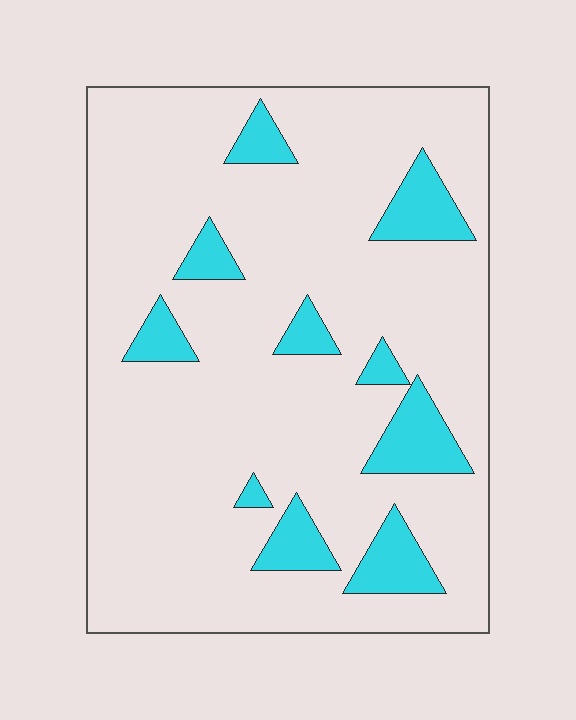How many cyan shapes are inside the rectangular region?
10.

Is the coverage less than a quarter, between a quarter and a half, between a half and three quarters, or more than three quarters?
Less than a quarter.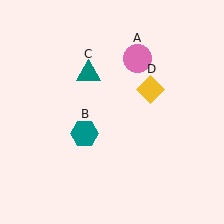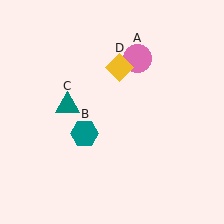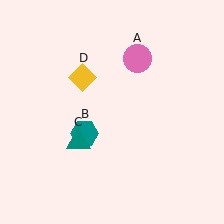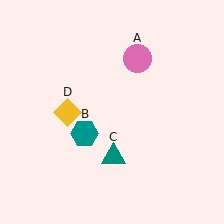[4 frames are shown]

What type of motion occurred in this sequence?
The teal triangle (object C), yellow diamond (object D) rotated counterclockwise around the center of the scene.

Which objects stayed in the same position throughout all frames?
Pink circle (object A) and teal hexagon (object B) remained stationary.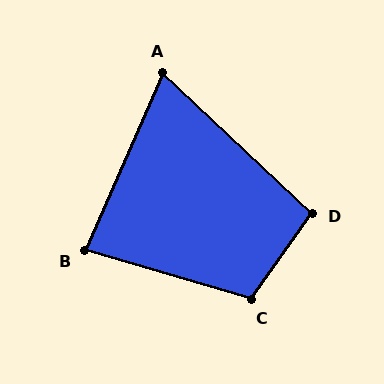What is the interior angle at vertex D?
Approximately 97 degrees (obtuse).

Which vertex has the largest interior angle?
C, at approximately 109 degrees.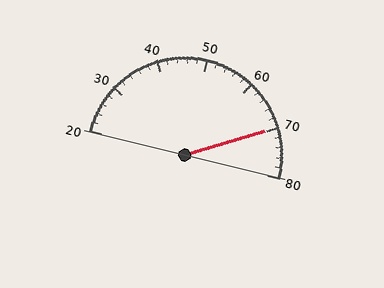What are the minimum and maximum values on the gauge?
The gauge ranges from 20 to 80.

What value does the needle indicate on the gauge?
The needle indicates approximately 70.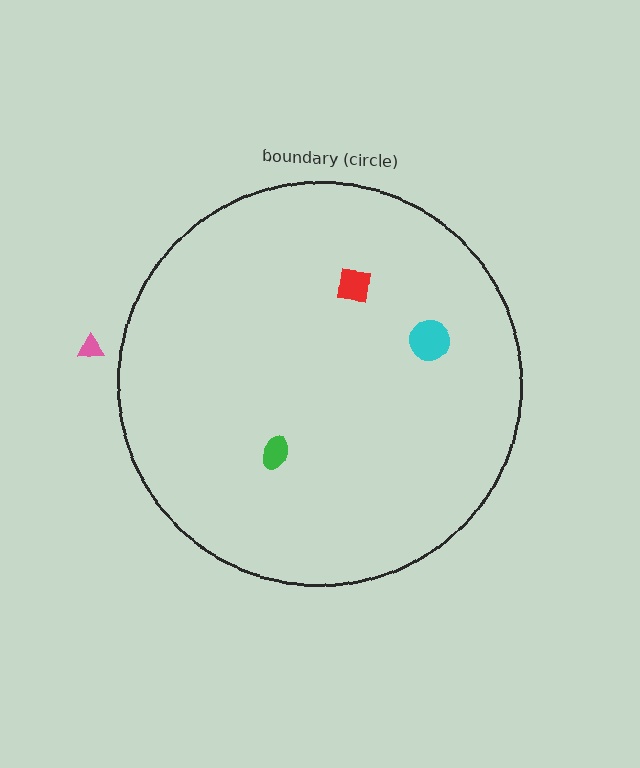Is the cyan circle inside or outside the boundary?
Inside.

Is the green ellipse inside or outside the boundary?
Inside.